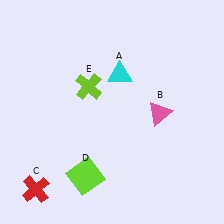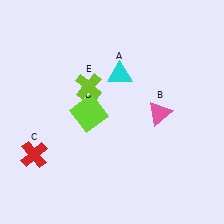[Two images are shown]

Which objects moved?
The objects that moved are: the red cross (C), the lime square (D).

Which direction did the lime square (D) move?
The lime square (D) moved up.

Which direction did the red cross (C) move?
The red cross (C) moved up.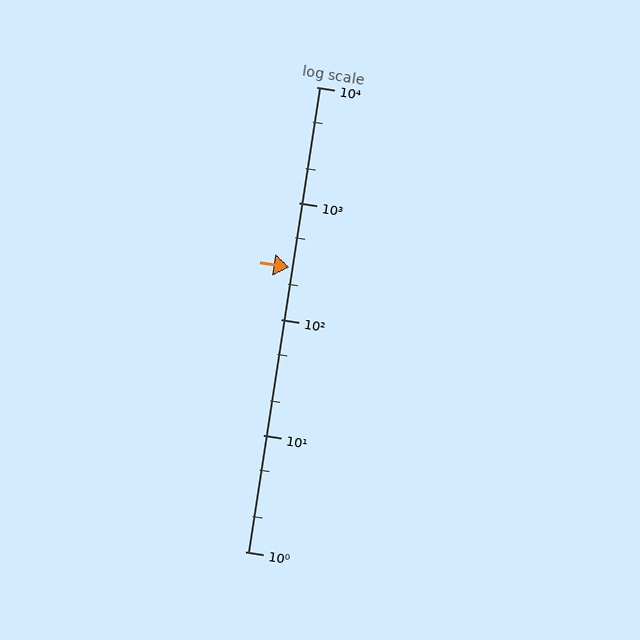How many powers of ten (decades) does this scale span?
The scale spans 4 decades, from 1 to 10000.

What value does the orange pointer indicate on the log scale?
The pointer indicates approximately 280.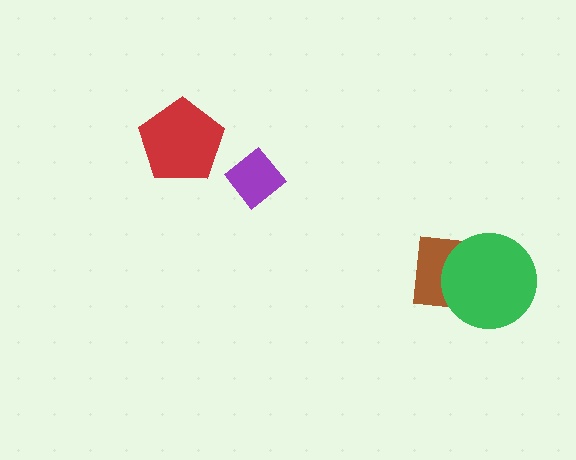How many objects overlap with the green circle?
1 object overlaps with the green circle.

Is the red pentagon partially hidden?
No, no other shape covers it.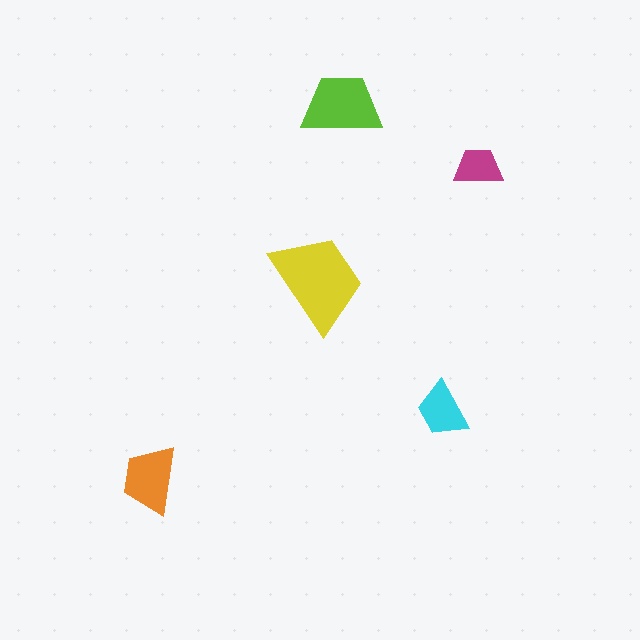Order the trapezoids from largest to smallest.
the yellow one, the lime one, the orange one, the cyan one, the magenta one.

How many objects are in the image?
There are 5 objects in the image.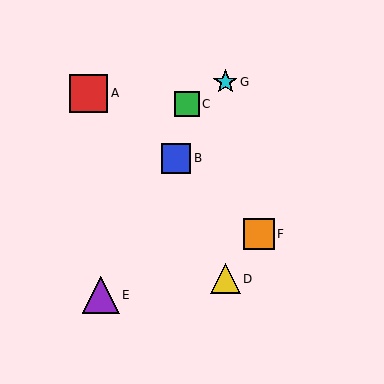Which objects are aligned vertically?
Objects D, G are aligned vertically.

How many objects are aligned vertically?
2 objects (D, G) are aligned vertically.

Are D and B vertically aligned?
No, D is at x≈225 and B is at x≈176.